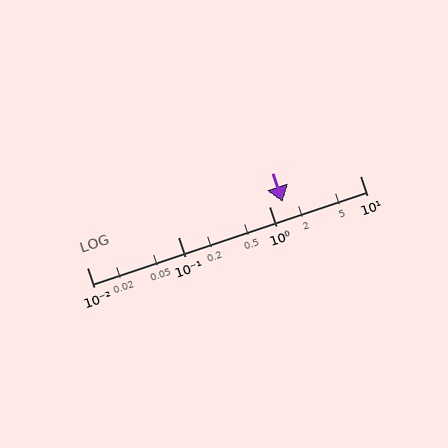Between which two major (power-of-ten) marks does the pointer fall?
The pointer is between 1 and 10.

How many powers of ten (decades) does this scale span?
The scale spans 3 decades, from 0.01 to 10.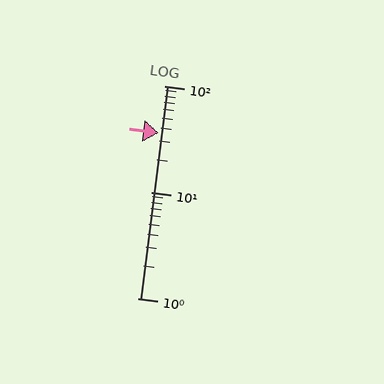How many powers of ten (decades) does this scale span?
The scale spans 2 decades, from 1 to 100.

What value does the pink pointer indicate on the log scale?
The pointer indicates approximately 36.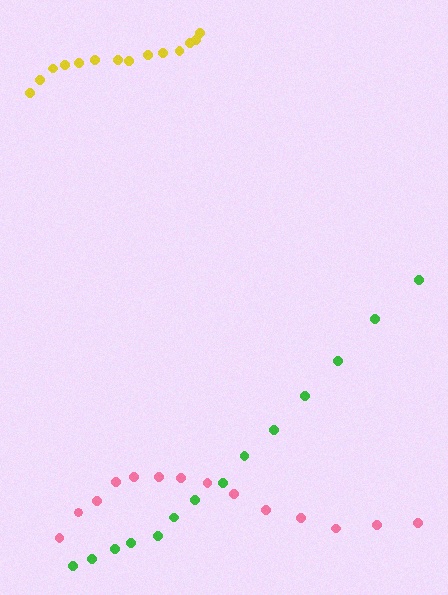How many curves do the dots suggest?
There are 3 distinct paths.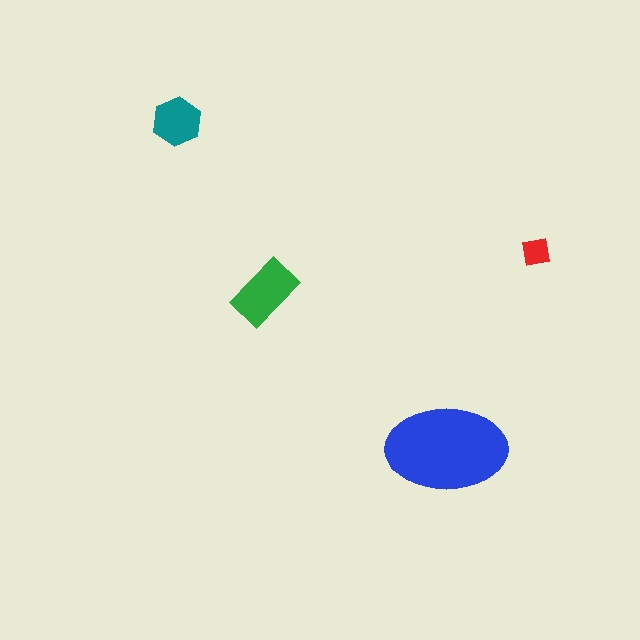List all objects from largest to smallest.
The blue ellipse, the green rectangle, the teal hexagon, the red square.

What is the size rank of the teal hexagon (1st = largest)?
3rd.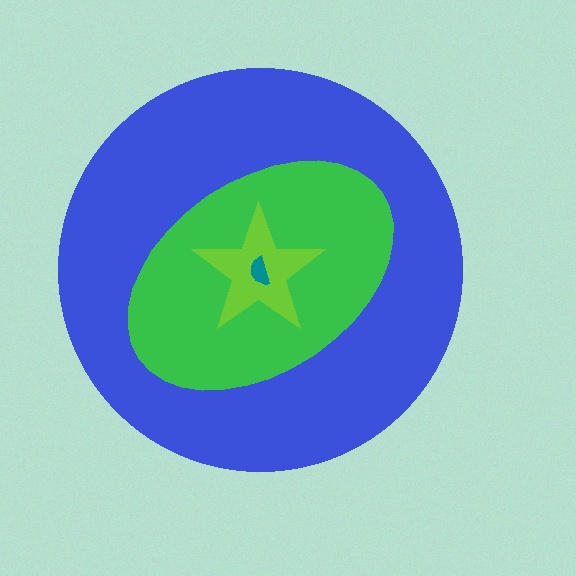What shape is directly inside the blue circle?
The green ellipse.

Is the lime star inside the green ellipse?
Yes.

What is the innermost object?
The teal semicircle.